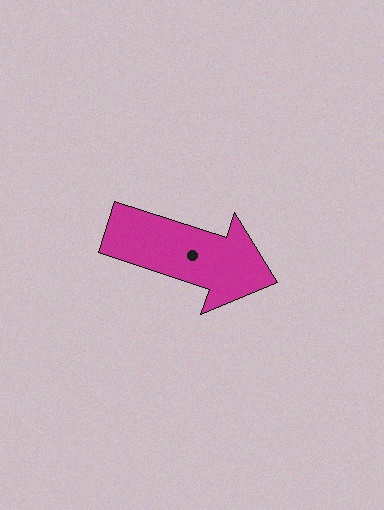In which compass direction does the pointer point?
East.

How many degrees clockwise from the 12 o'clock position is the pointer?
Approximately 108 degrees.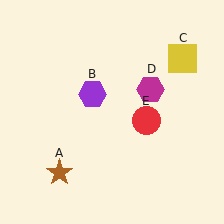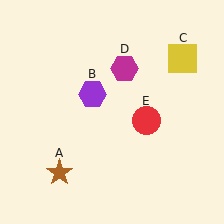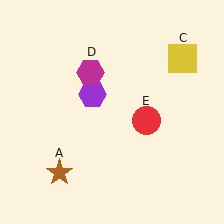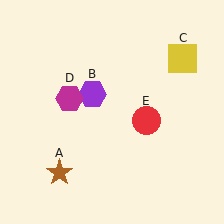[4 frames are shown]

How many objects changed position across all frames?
1 object changed position: magenta hexagon (object D).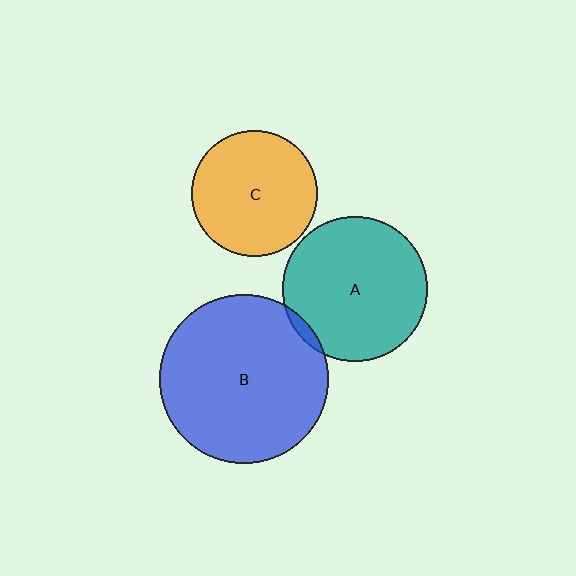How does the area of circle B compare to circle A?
Approximately 1.4 times.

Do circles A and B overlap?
Yes.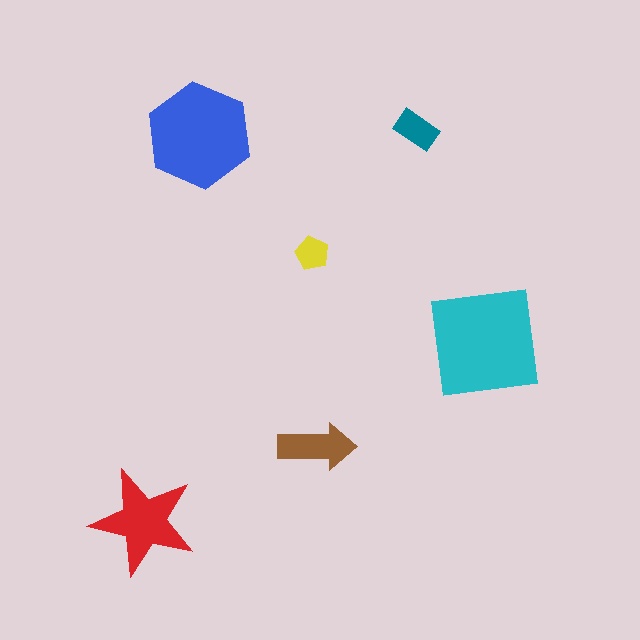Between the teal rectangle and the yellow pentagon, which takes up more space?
The teal rectangle.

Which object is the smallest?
The yellow pentagon.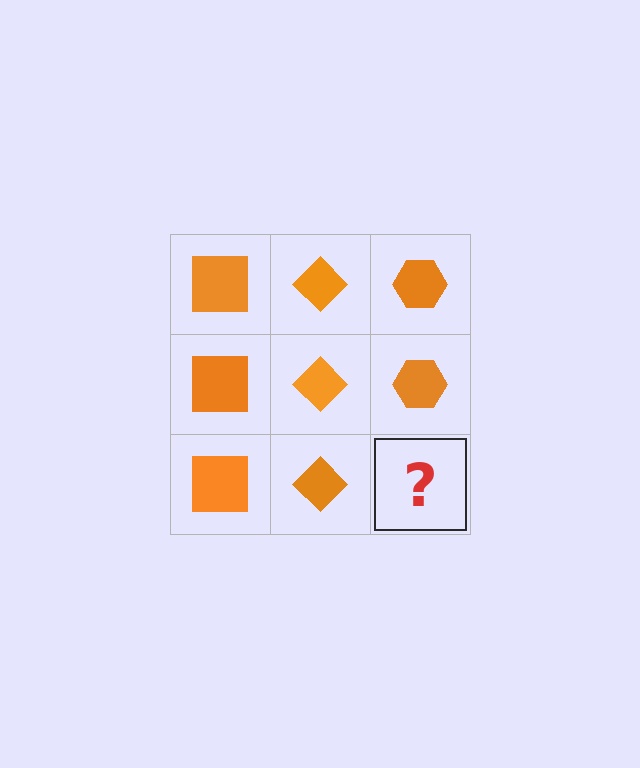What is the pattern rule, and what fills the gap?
The rule is that each column has a consistent shape. The gap should be filled with an orange hexagon.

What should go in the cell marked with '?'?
The missing cell should contain an orange hexagon.